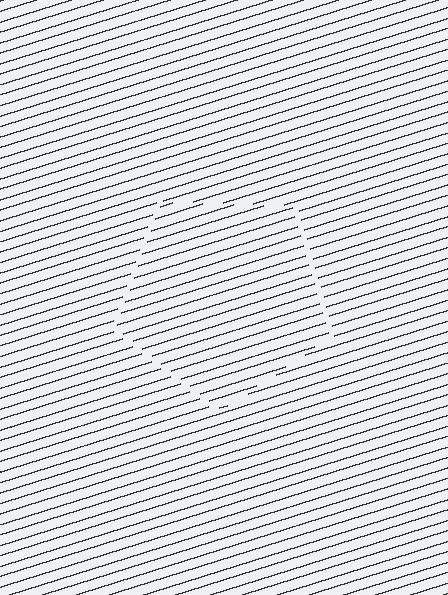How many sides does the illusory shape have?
5 sides — the line-ends trace a pentagon.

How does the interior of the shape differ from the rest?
The interior of the shape contains the same grating, shifted by half a period — the contour is defined by the phase discontinuity where line-ends from the inner and outer gratings abut.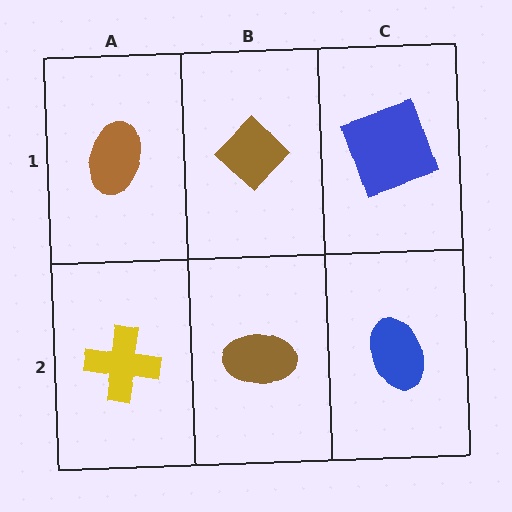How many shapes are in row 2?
3 shapes.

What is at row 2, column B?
A brown ellipse.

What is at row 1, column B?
A brown diamond.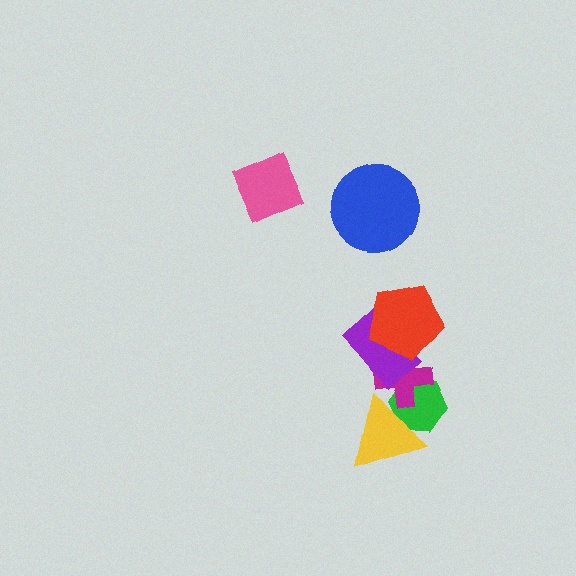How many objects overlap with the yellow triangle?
2 objects overlap with the yellow triangle.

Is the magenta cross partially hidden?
Yes, it is partially covered by another shape.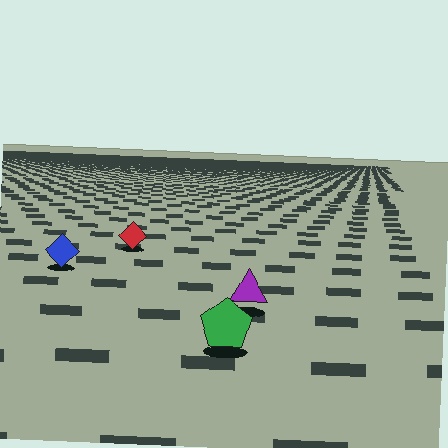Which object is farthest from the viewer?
The red diamond is farthest from the viewer. It appears smaller and the ground texture around it is denser.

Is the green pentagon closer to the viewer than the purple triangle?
Yes. The green pentagon is closer — you can tell from the texture gradient: the ground texture is coarser near it.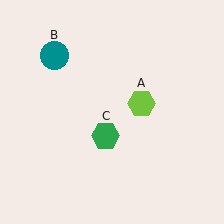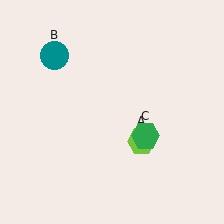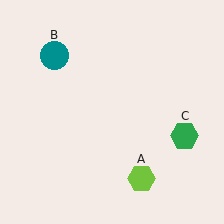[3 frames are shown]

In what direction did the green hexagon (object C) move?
The green hexagon (object C) moved right.